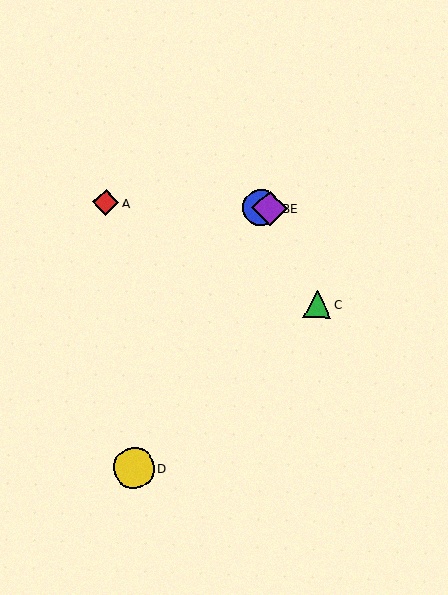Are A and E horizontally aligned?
Yes, both are at y≈203.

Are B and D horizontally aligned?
No, B is at y≈208 and D is at y≈468.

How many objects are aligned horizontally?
3 objects (A, B, E) are aligned horizontally.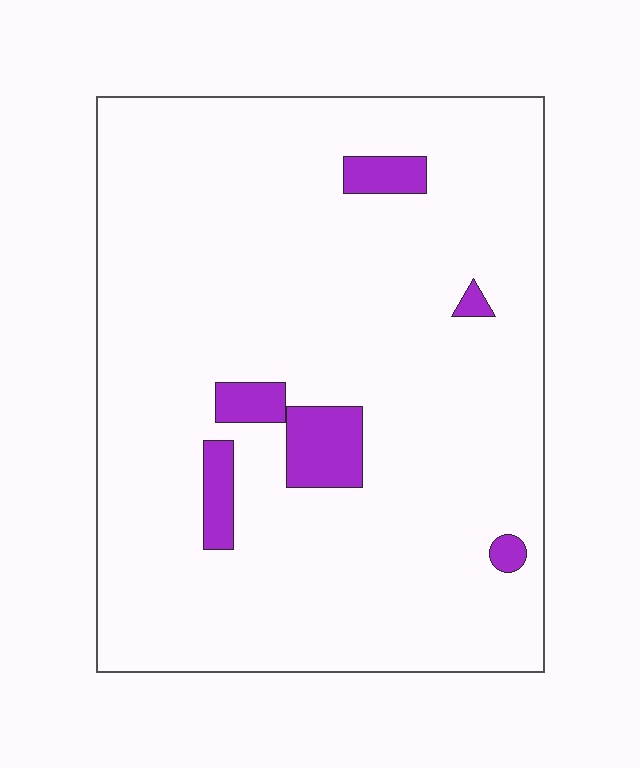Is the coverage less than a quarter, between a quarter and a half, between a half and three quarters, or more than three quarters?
Less than a quarter.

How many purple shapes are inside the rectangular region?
6.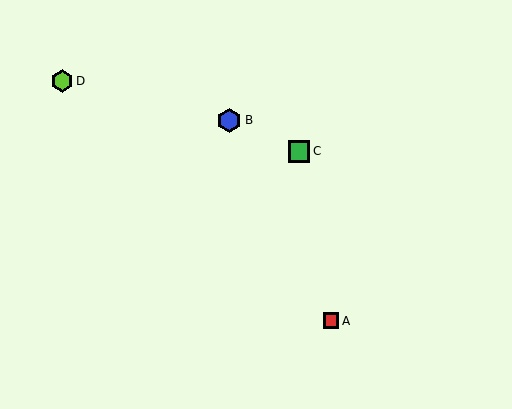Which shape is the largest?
The blue hexagon (labeled B) is the largest.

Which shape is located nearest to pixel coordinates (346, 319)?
The red square (labeled A) at (331, 321) is nearest to that location.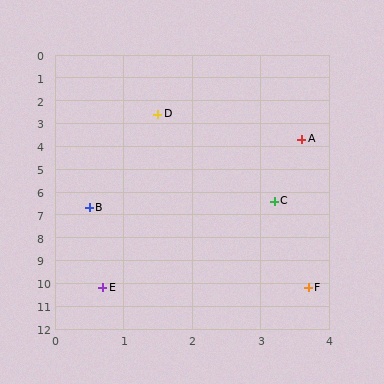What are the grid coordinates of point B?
Point B is at approximately (0.5, 6.7).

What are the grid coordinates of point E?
Point E is at approximately (0.7, 10.2).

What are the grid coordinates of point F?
Point F is at approximately (3.7, 10.2).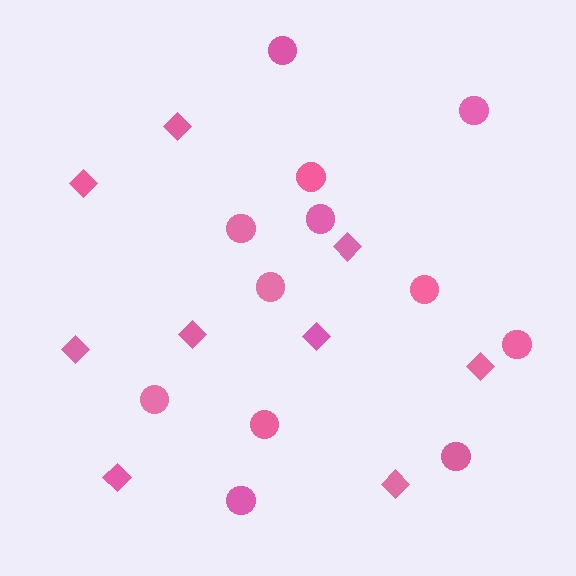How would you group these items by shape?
There are 2 groups: one group of circles (12) and one group of diamonds (9).